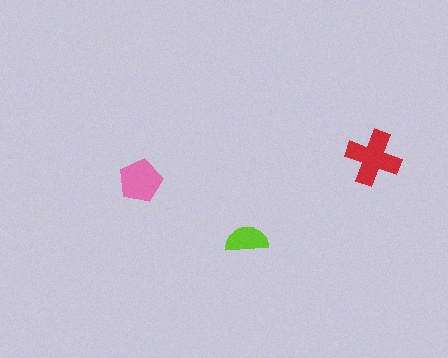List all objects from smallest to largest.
The lime semicircle, the pink pentagon, the red cross.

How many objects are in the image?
There are 3 objects in the image.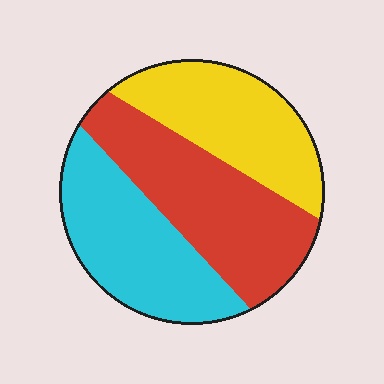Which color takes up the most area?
Red, at roughly 35%.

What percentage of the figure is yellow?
Yellow covers roughly 30% of the figure.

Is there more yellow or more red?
Red.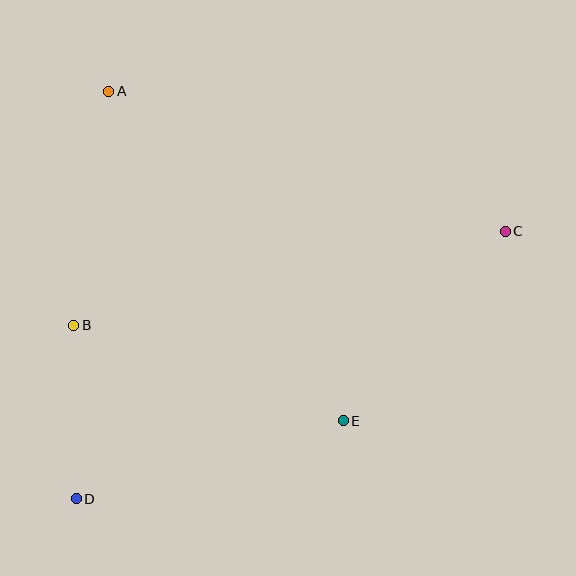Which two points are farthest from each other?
Points C and D are farthest from each other.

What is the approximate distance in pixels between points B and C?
The distance between B and C is approximately 442 pixels.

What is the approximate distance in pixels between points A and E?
The distance between A and E is approximately 404 pixels.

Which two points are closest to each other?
Points B and D are closest to each other.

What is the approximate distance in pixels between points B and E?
The distance between B and E is approximately 286 pixels.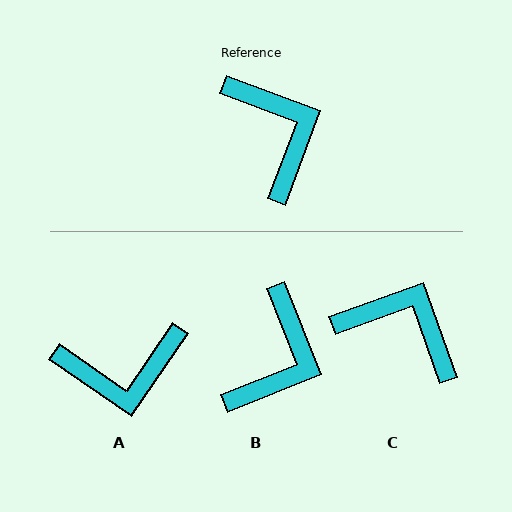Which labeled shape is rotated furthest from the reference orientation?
A, about 104 degrees away.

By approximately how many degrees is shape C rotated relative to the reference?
Approximately 40 degrees counter-clockwise.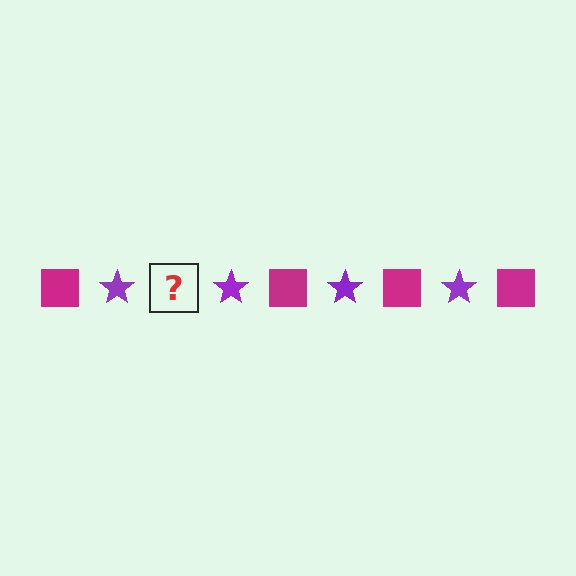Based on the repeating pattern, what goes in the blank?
The blank should be a magenta square.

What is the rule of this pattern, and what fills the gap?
The rule is that the pattern alternates between magenta square and purple star. The gap should be filled with a magenta square.